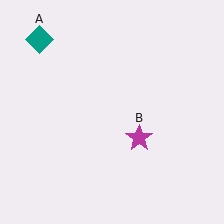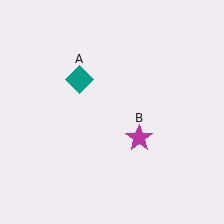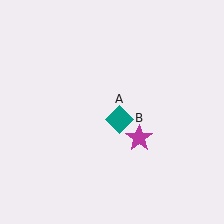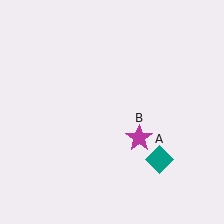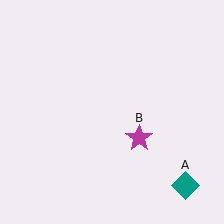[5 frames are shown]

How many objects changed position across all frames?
1 object changed position: teal diamond (object A).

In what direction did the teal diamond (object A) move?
The teal diamond (object A) moved down and to the right.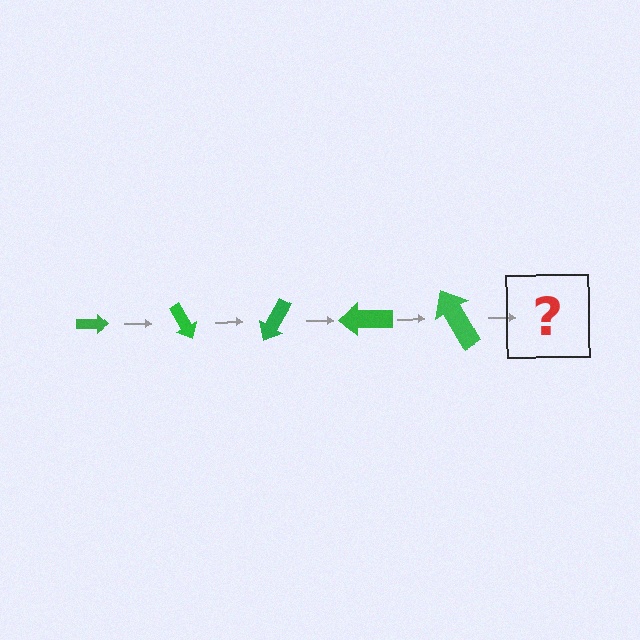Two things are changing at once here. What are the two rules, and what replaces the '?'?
The two rules are that the arrow grows larger each step and it rotates 60 degrees each step. The '?' should be an arrow, larger than the previous one and rotated 300 degrees from the start.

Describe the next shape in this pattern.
It should be an arrow, larger than the previous one and rotated 300 degrees from the start.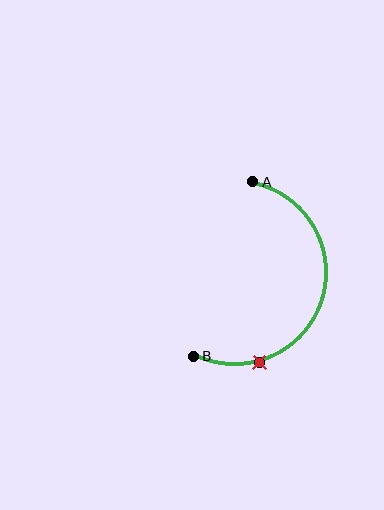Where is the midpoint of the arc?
The arc midpoint is the point on the curve farthest from the straight line joining A and B. It sits to the right of that line.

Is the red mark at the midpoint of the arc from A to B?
No. The red mark lies on the arc but is closer to endpoint B. The arc midpoint would be at the point on the curve equidistant along the arc from both A and B.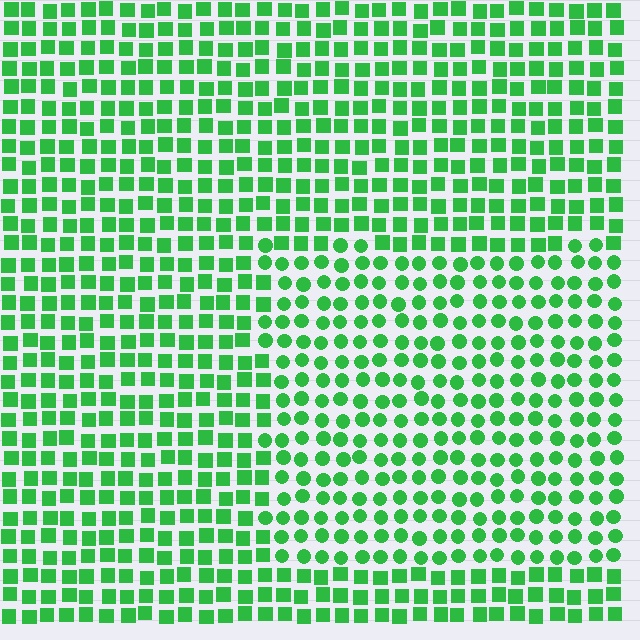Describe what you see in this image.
The image is filled with small green elements arranged in a uniform grid. A rectangle-shaped region contains circles, while the surrounding area contains squares. The boundary is defined purely by the change in element shape.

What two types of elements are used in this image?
The image uses circles inside the rectangle region and squares outside it.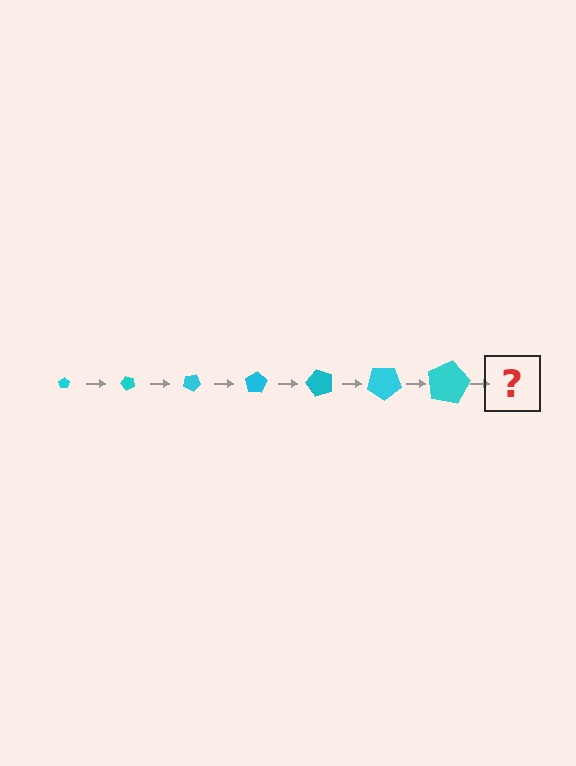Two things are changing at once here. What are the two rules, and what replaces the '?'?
The two rules are that the pentagon grows larger each step and it rotates 50 degrees each step. The '?' should be a pentagon, larger than the previous one and rotated 350 degrees from the start.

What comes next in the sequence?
The next element should be a pentagon, larger than the previous one and rotated 350 degrees from the start.